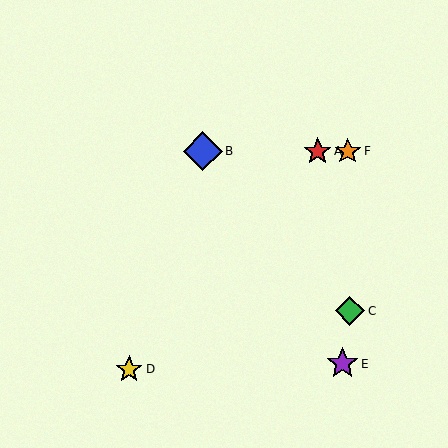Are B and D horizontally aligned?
No, B is at y≈151 and D is at y≈369.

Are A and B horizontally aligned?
Yes, both are at y≈151.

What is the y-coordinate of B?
Object B is at y≈151.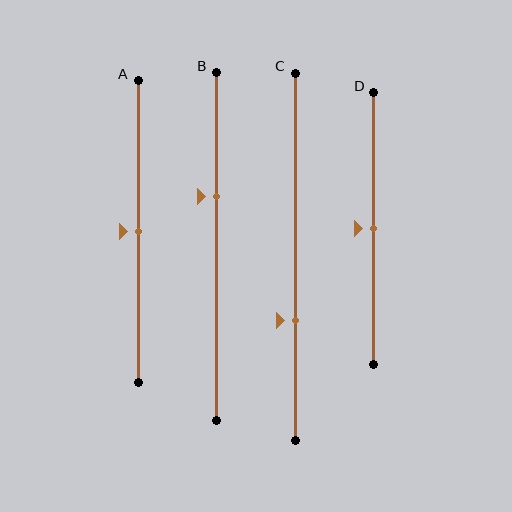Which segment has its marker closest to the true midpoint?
Segment A has its marker closest to the true midpoint.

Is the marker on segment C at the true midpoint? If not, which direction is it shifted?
No, the marker on segment C is shifted downward by about 17% of the segment length.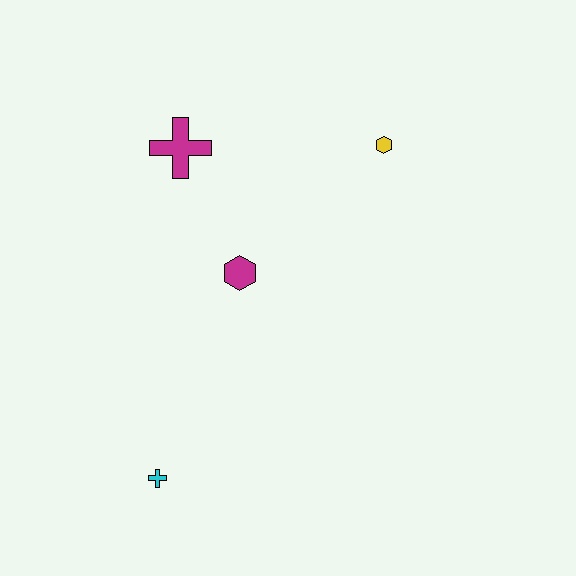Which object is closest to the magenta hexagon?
The magenta cross is closest to the magenta hexagon.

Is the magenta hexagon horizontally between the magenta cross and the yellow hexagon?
Yes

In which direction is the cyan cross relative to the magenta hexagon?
The cyan cross is below the magenta hexagon.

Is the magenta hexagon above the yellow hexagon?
No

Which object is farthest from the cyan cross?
The yellow hexagon is farthest from the cyan cross.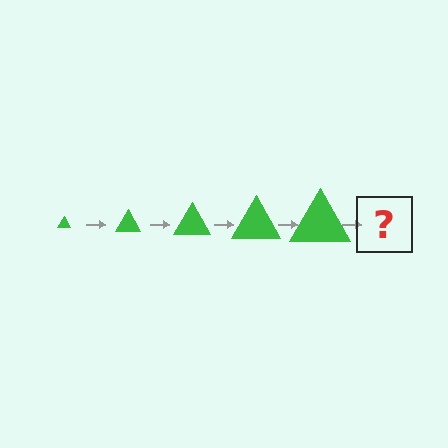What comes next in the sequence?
The next element should be a green triangle, larger than the previous one.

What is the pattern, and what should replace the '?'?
The pattern is that the triangle gets progressively larger each step. The '?' should be a green triangle, larger than the previous one.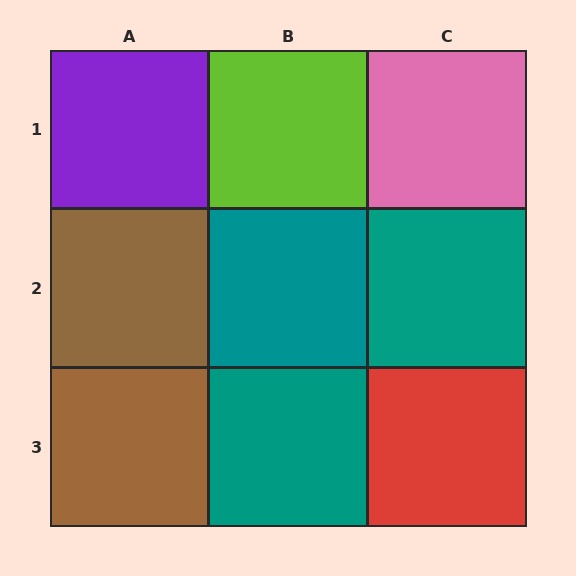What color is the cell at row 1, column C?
Pink.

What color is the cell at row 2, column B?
Teal.